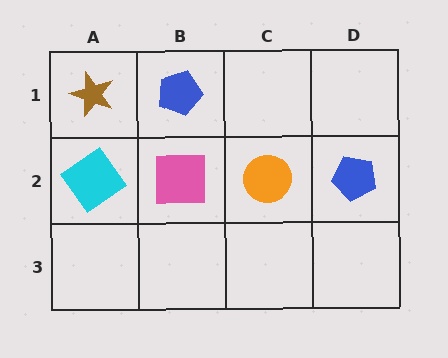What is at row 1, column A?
A brown star.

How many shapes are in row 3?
0 shapes.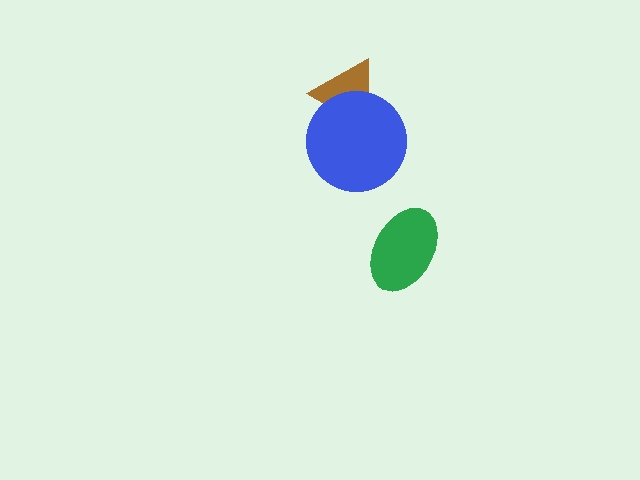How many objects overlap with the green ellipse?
0 objects overlap with the green ellipse.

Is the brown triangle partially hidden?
Yes, it is partially covered by another shape.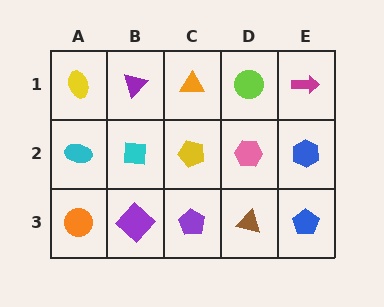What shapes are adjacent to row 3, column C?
A yellow pentagon (row 2, column C), a purple diamond (row 3, column B), a brown triangle (row 3, column D).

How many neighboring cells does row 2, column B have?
4.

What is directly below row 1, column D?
A pink hexagon.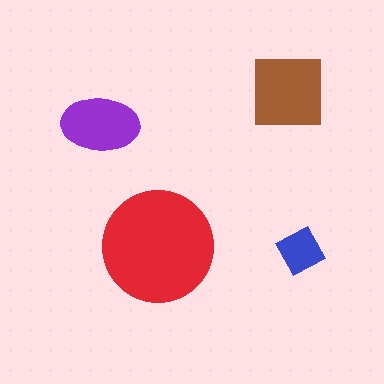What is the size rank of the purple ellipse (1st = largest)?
3rd.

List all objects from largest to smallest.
The red circle, the brown square, the purple ellipse, the blue diamond.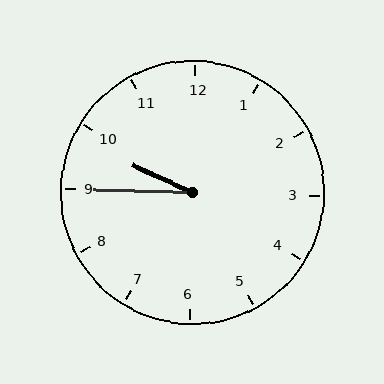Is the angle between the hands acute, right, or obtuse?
It is acute.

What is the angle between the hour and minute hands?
Approximately 22 degrees.